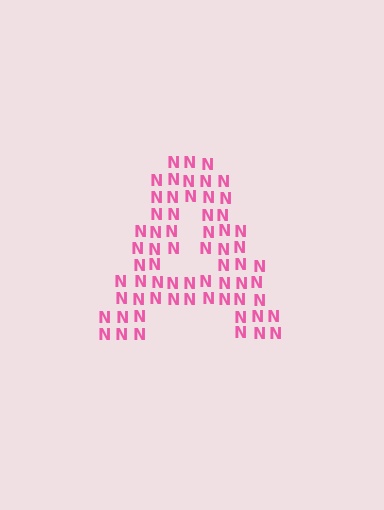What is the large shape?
The large shape is the letter A.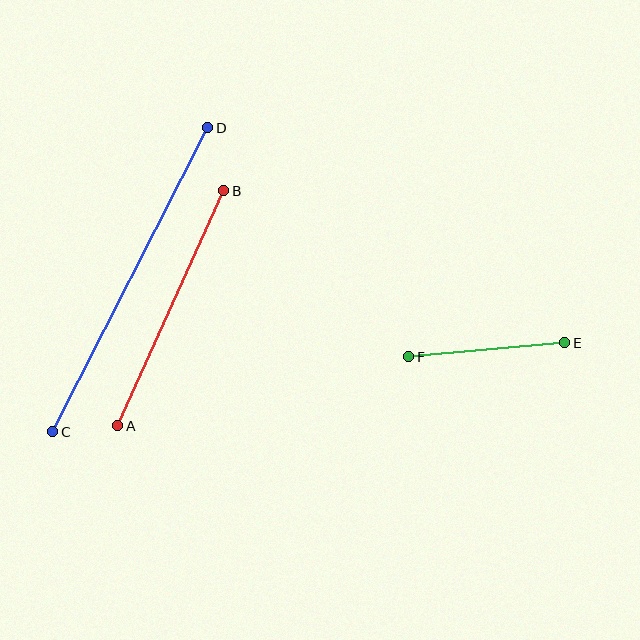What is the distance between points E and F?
The distance is approximately 157 pixels.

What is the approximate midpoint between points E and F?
The midpoint is at approximately (487, 350) pixels.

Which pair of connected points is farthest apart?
Points C and D are farthest apart.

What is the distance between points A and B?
The distance is approximately 258 pixels.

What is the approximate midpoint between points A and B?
The midpoint is at approximately (171, 308) pixels.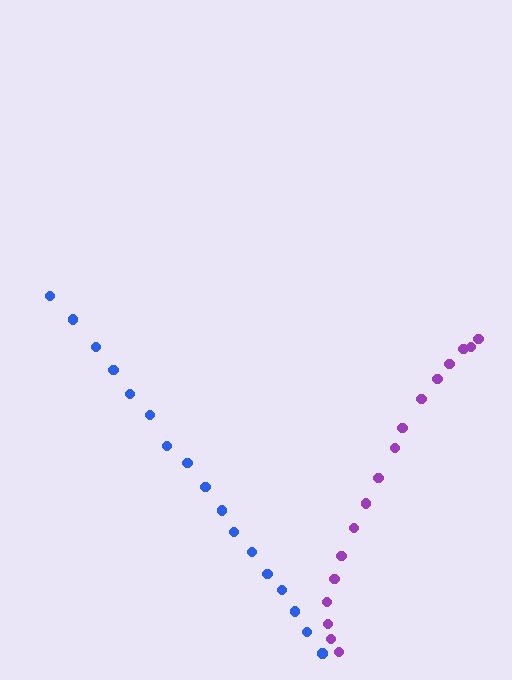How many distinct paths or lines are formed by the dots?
There are 2 distinct paths.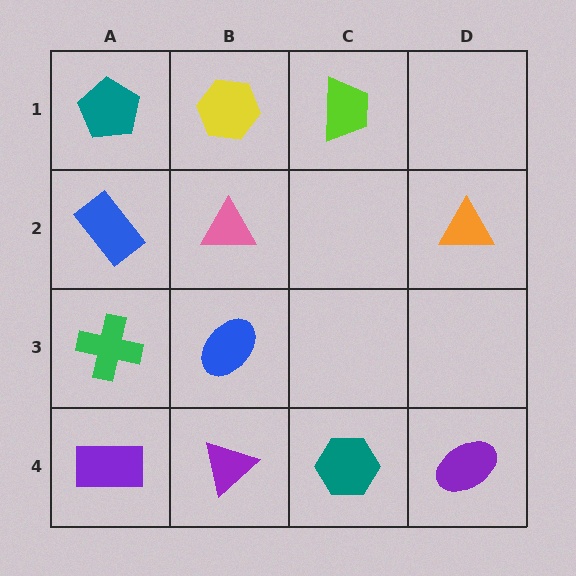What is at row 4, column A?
A purple rectangle.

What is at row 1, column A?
A teal pentagon.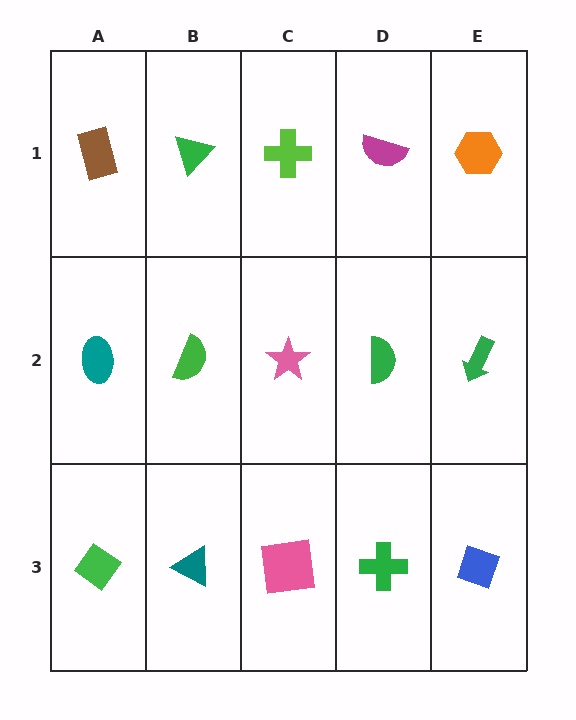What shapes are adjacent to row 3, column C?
A pink star (row 2, column C), a teal triangle (row 3, column B), a green cross (row 3, column D).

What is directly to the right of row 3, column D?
A blue diamond.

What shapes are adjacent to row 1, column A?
A teal ellipse (row 2, column A), a green triangle (row 1, column B).